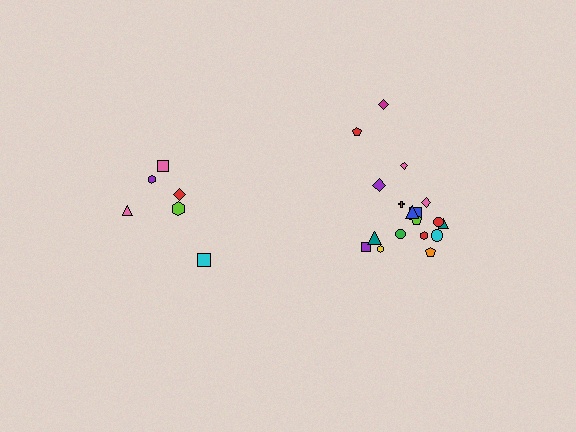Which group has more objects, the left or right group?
The right group.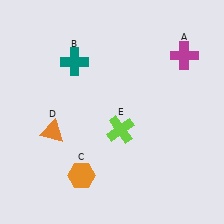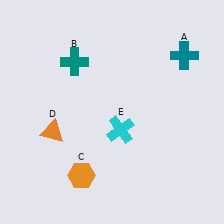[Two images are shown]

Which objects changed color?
A changed from magenta to teal. E changed from lime to cyan.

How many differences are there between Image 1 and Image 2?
There are 2 differences between the two images.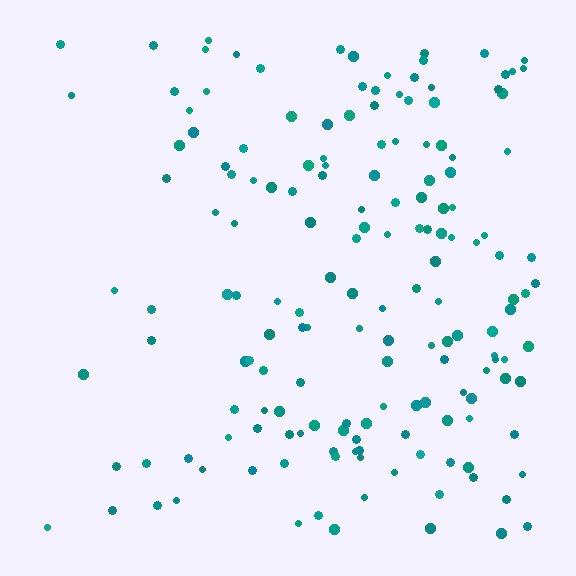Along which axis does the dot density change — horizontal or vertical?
Horizontal.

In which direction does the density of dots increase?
From left to right, with the right side densest.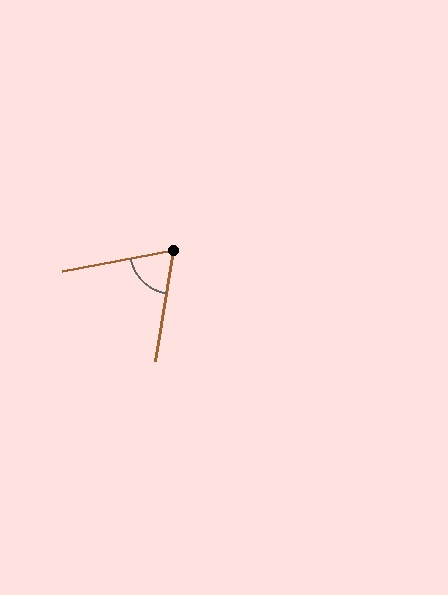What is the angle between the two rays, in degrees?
Approximately 70 degrees.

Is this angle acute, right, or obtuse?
It is acute.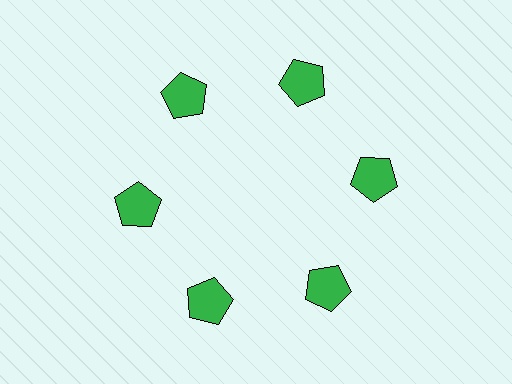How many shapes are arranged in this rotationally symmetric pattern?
There are 6 shapes, arranged in 6 groups of 1.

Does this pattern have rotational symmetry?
Yes, this pattern has 6-fold rotational symmetry. It looks the same after rotating 60 degrees around the center.